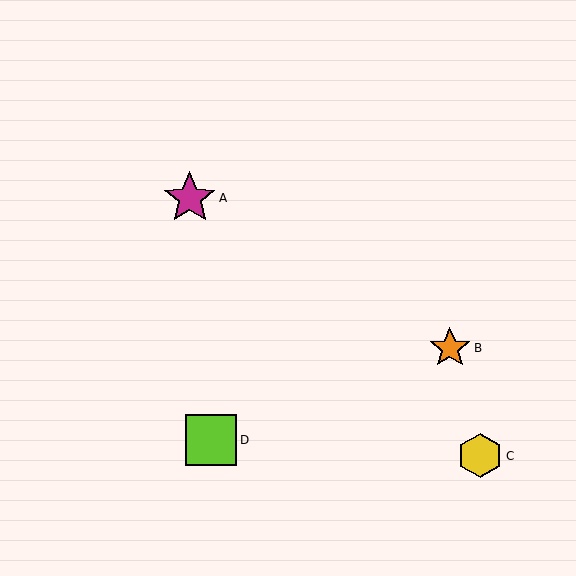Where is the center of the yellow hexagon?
The center of the yellow hexagon is at (480, 456).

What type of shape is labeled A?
Shape A is a magenta star.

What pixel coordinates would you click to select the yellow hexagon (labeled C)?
Click at (480, 456) to select the yellow hexagon C.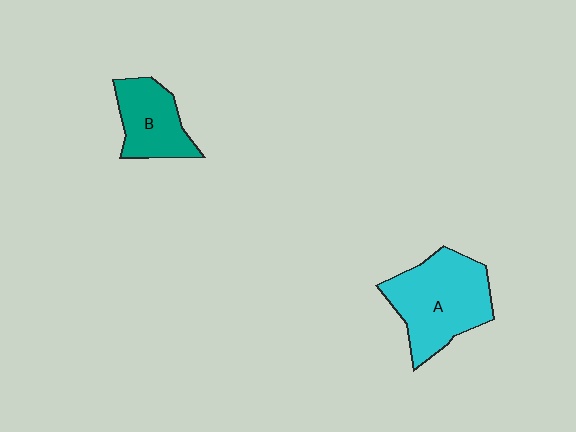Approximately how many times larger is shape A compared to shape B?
Approximately 1.6 times.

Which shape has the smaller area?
Shape B (teal).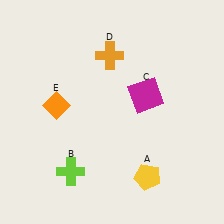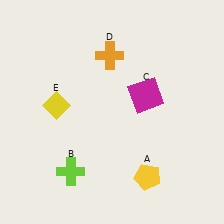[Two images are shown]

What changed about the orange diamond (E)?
In Image 1, E is orange. In Image 2, it changed to yellow.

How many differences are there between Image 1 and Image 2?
There is 1 difference between the two images.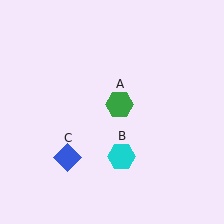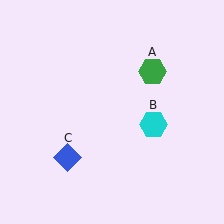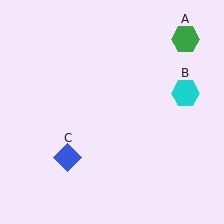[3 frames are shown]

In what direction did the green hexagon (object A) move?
The green hexagon (object A) moved up and to the right.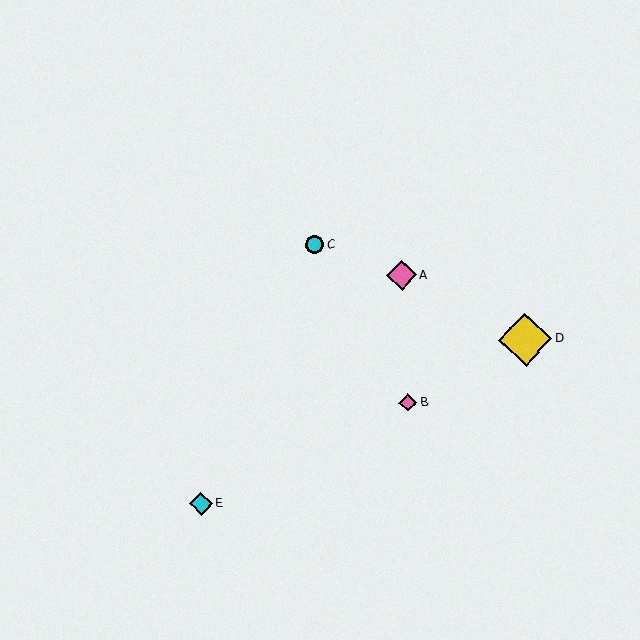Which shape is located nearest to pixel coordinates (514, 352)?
The yellow diamond (labeled D) at (525, 339) is nearest to that location.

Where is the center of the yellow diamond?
The center of the yellow diamond is at (525, 339).